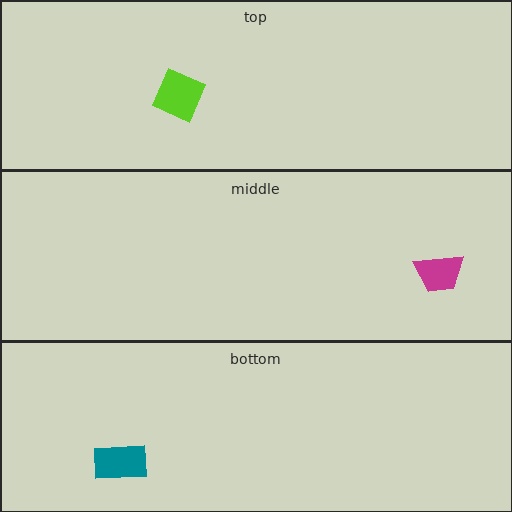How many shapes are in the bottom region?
1.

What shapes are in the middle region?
The magenta trapezoid.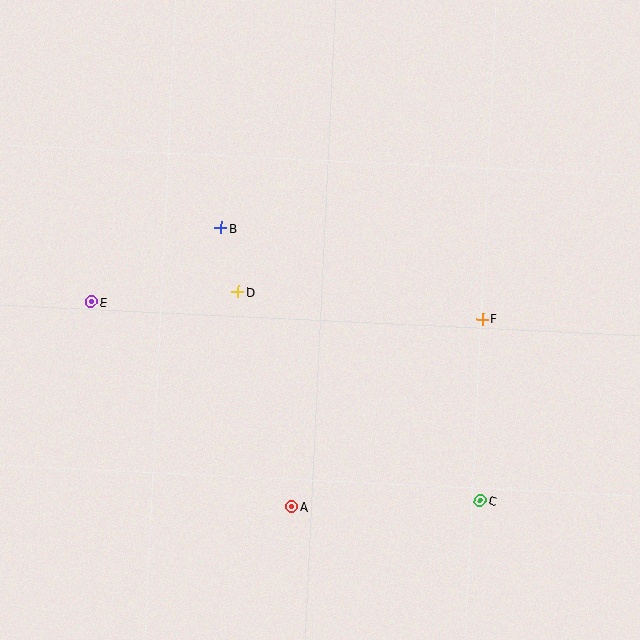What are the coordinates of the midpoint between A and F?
The midpoint between A and F is at (387, 413).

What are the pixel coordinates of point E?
Point E is at (91, 302).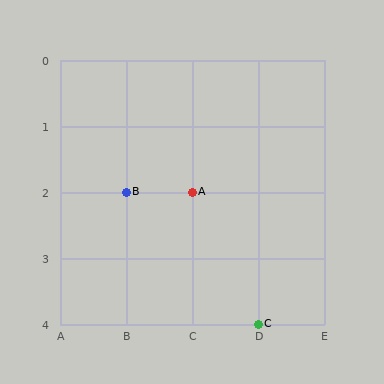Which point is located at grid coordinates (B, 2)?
Point B is at (B, 2).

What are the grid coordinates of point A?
Point A is at grid coordinates (C, 2).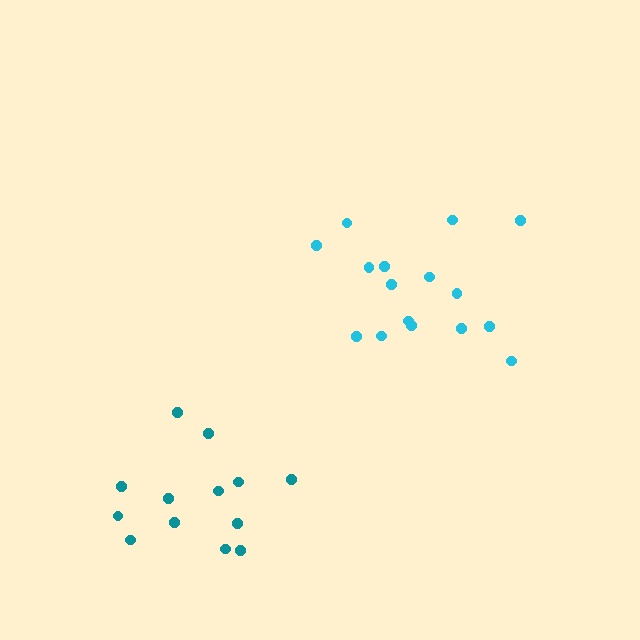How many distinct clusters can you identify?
There are 2 distinct clusters.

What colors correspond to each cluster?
The clusters are colored: teal, cyan.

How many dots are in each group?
Group 1: 13 dots, Group 2: 16 dots (29 total).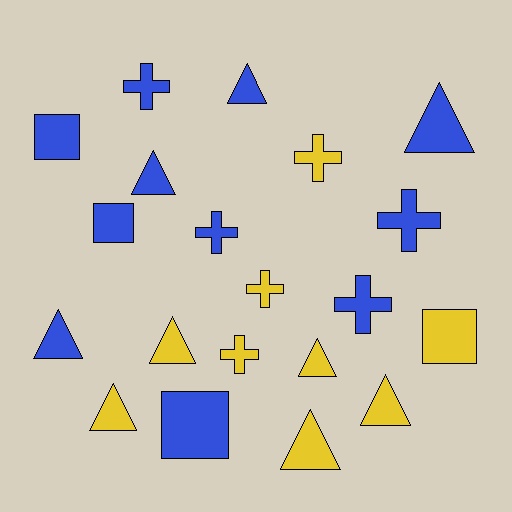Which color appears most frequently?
Blue, with 11 objects.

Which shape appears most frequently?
Triangle, with 9 objects.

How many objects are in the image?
There are 20 objects.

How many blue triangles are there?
There are 4 blue triangles.